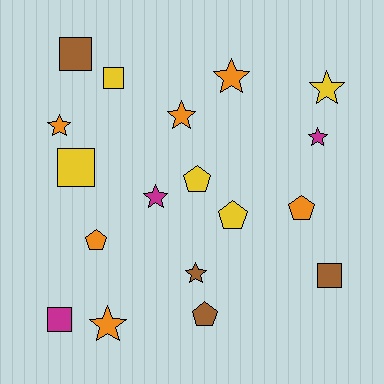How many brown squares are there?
There are 2 brown squares.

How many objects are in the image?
There are 18 objects.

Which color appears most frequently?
Orange, with 6 objects.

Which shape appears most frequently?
Star, with 8 objects.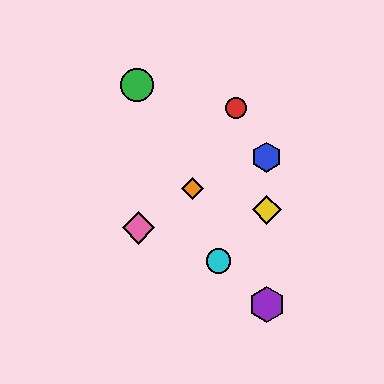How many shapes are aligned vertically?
3 shapes (the blue hexagon, the yellow diamond, the purple hexagon) are aligned vertically.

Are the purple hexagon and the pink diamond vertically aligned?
No, the purple hexagon is at x≈267 and the pink diamond is at x≈138.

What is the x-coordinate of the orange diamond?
The orange diamond is at x≈192.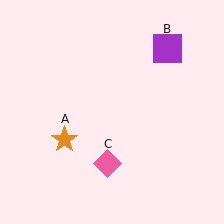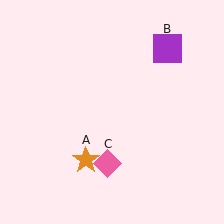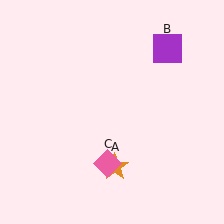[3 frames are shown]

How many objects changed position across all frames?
1 object changed position: orange star (object A).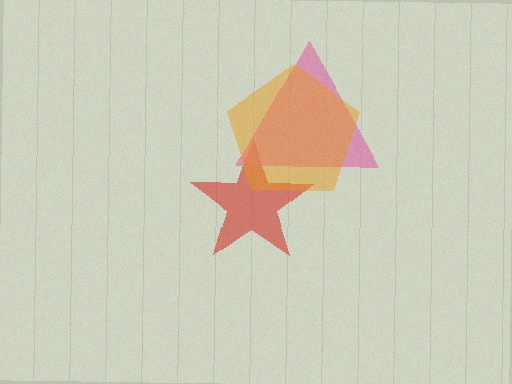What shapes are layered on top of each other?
The layered shapes are: a red star, a pink triangle, an orange pentagon.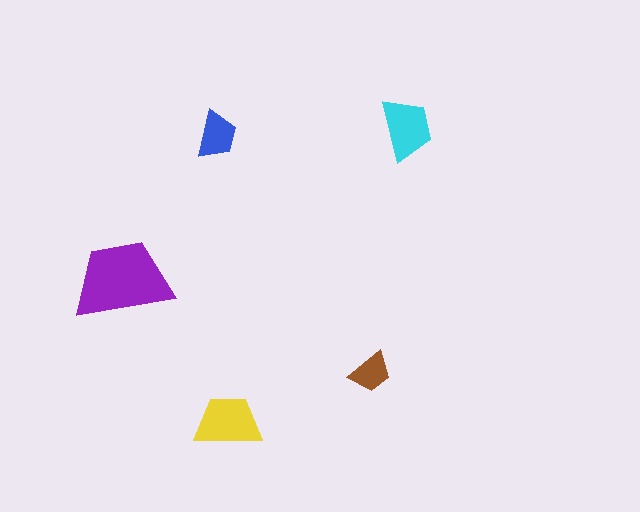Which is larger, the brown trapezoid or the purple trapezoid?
The purple one.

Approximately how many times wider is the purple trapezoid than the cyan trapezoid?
About 1.5 times wider.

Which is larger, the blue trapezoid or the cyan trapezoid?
The cyan one.